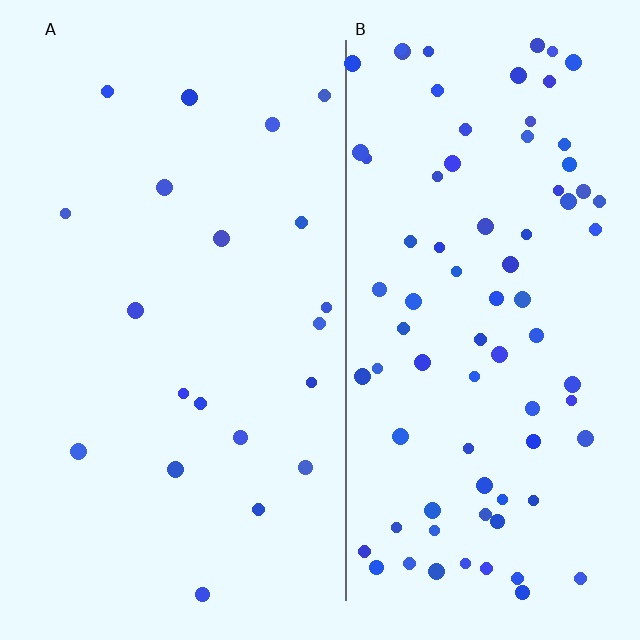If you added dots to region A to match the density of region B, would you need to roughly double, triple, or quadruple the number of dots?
Approximately quadruple.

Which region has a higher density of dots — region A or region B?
B (the right).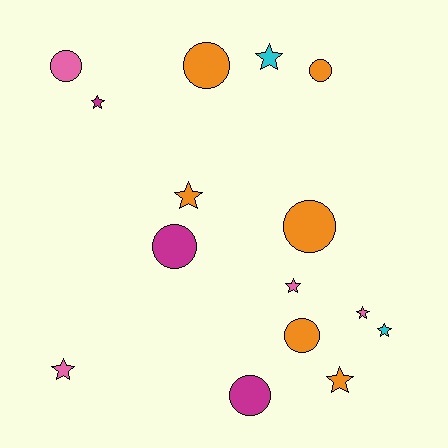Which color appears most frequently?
Orange, with 6 objects.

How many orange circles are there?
There are 4 orange circles.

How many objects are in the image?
There are 15 objects.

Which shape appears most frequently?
Star, with 8 objects.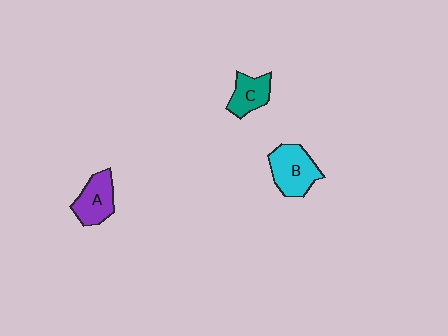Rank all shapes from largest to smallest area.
From largest to smallest: B (cyan), A (purple), C (teal).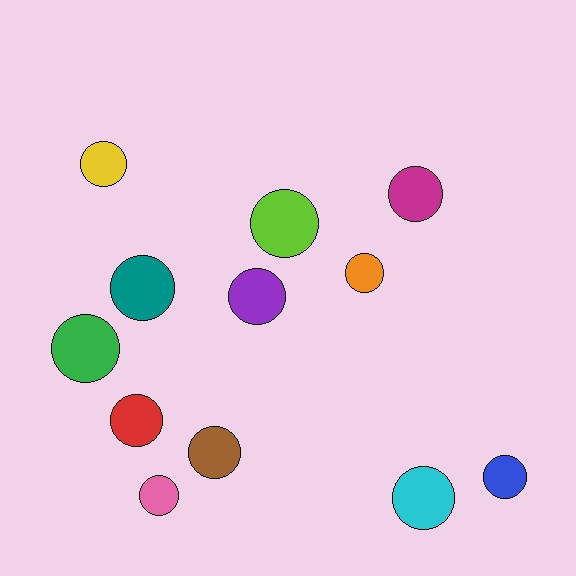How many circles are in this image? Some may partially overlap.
There are 12 circles.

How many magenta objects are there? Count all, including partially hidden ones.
There is 1 magenta object.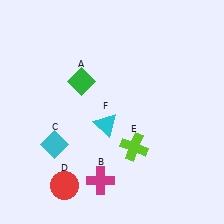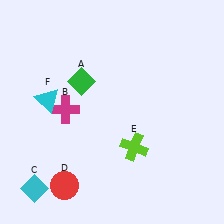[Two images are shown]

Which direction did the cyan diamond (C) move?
The cyan diamond (C) moved down.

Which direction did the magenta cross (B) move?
The magenta cross (B) moved up.